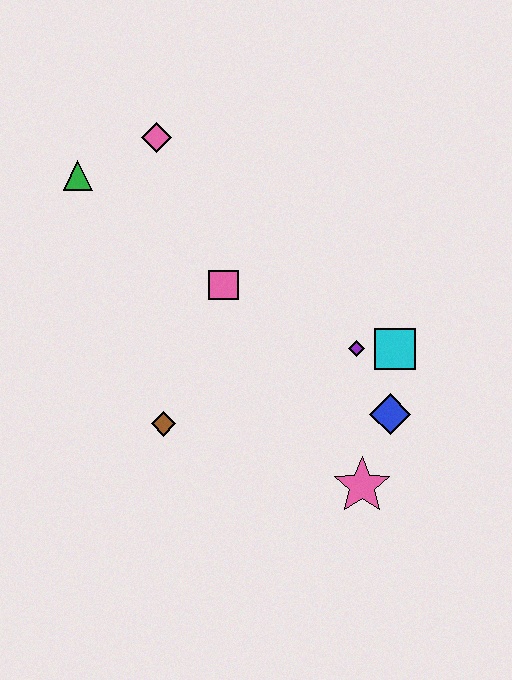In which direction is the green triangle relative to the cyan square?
The green triangle is to the left of the cyan square.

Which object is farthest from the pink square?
The pink star is farthest from the pink square.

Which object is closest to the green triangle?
The pink diamond is closest to the green triangle.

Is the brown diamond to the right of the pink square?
No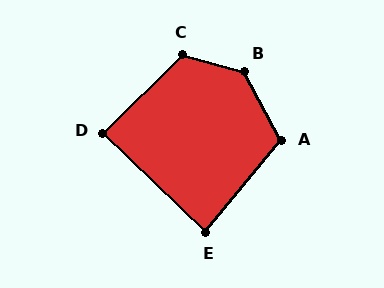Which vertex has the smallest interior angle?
E, at approximately 86 degrees.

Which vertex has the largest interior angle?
B, at approximately 133 degrees.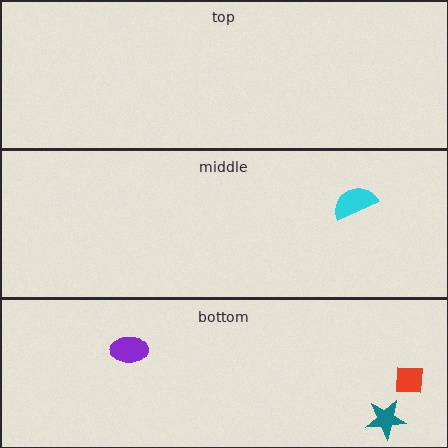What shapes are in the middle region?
The cyan semicircle.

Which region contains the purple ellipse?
The bottom region.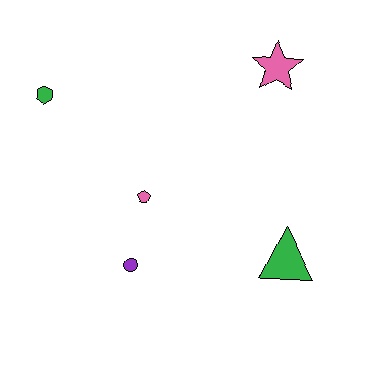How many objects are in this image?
There are 5 objects.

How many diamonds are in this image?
There are no diamonds.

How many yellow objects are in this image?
There are no yellow objects.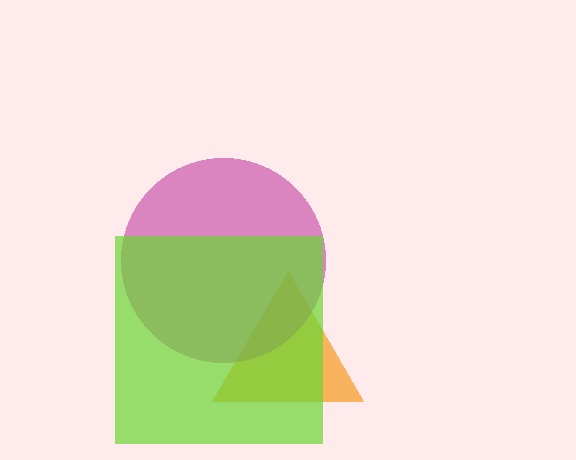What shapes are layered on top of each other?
The layered shapes are: an orange triangle, a magenta circle, a lime square.